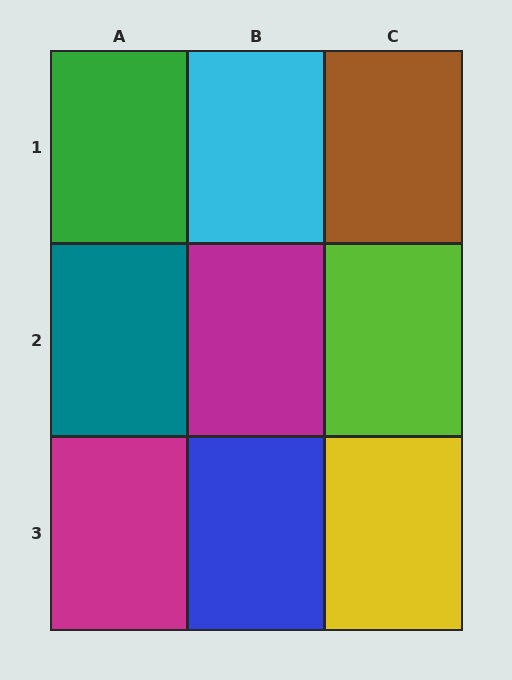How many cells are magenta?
2 cells are magenta.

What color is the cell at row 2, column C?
Lime.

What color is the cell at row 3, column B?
Blue.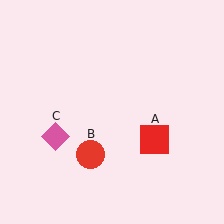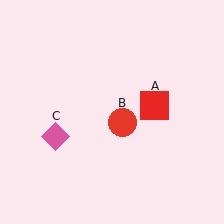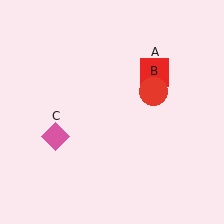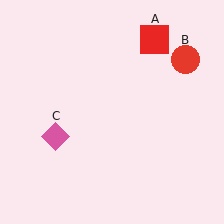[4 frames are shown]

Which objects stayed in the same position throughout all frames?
Pink diamond (object C) remained stationary.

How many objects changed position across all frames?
2 objects changed position: red square (object A), red circle (object B).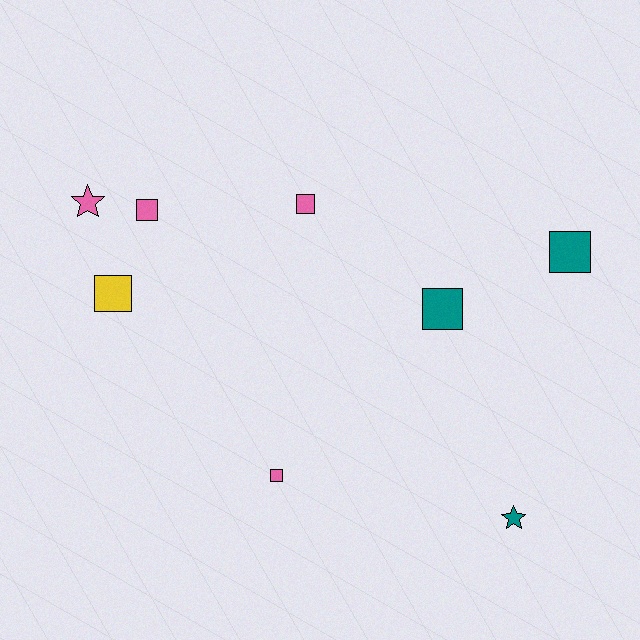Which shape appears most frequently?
Square, with 6 objects.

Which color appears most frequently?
Pink, with 4 objects.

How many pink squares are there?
There are 3 pink squares.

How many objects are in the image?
There are 8 objects.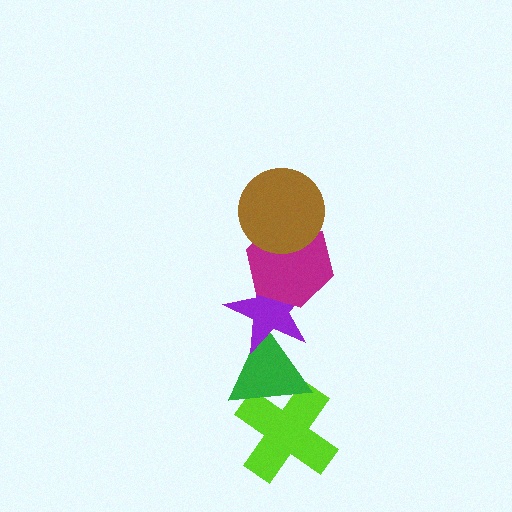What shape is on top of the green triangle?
The purple star is on top of the green triangle.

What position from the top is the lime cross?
The lime cross is 5th from the top.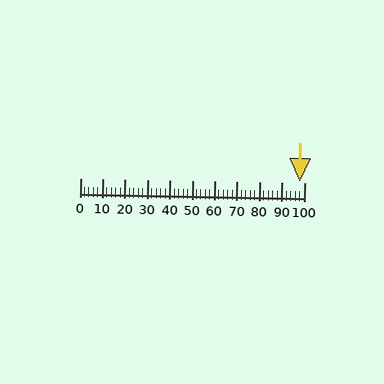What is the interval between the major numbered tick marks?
The major tick marks are spaced 10 units apart.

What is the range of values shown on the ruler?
The ruler shows values from 0 to 100.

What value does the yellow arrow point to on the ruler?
The yellow arrow points to approximately 98.